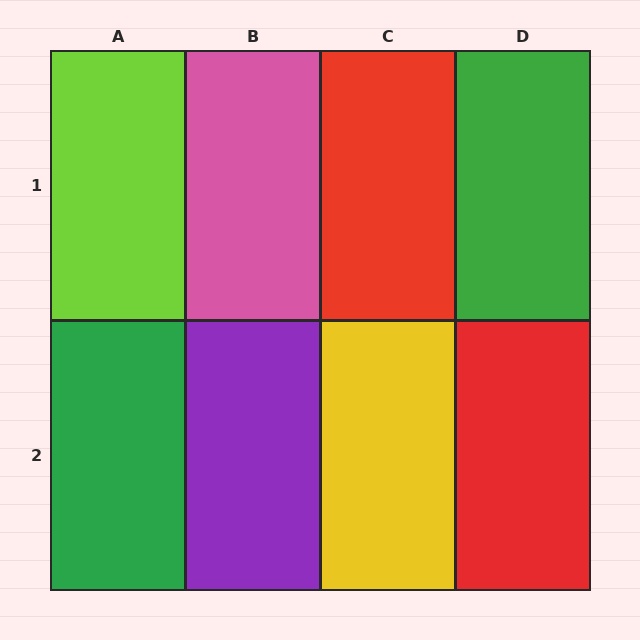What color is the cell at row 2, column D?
Red.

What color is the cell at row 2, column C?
Yellow.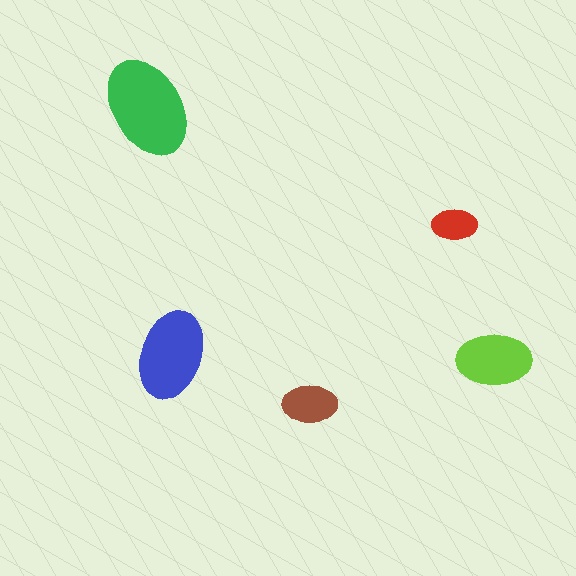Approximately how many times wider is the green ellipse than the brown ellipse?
About 2 times wider.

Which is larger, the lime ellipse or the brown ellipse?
The lime one.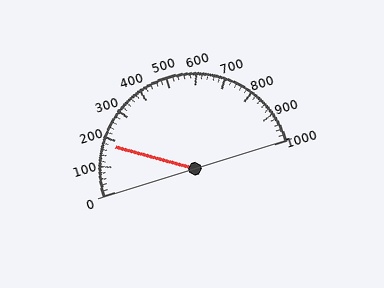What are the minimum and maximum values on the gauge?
The gauge ranges from 0 to 1000.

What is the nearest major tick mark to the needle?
The nearest major tick mark is 200.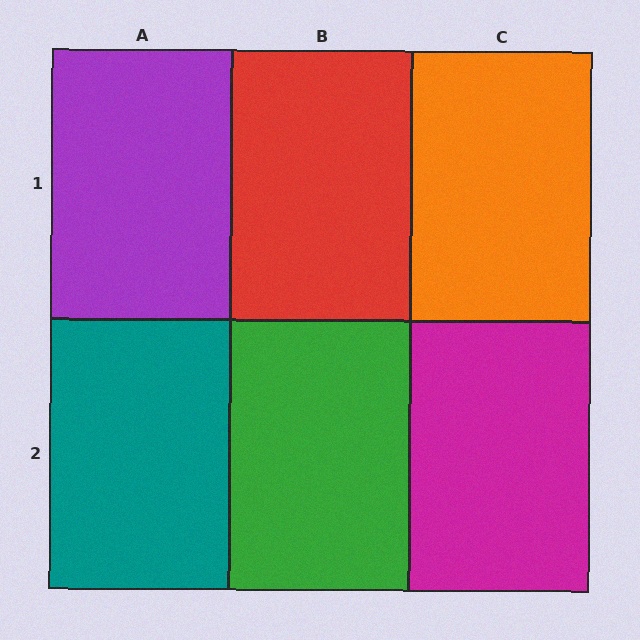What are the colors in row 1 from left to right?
Purple, red, orange.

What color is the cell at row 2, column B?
Green.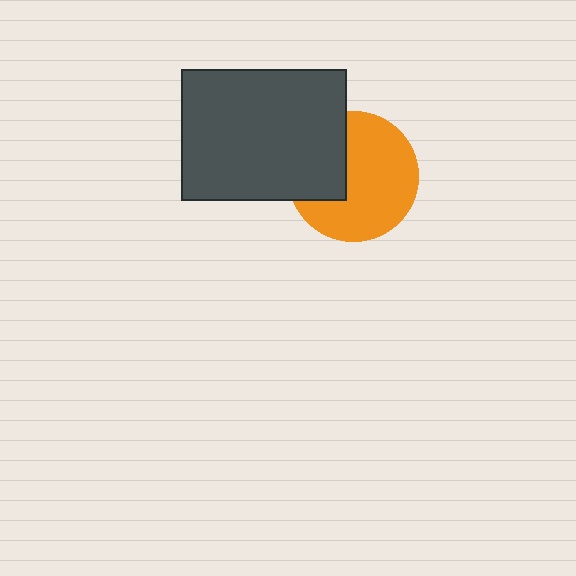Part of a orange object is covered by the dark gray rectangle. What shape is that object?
It is a circle.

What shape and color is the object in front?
The object in front is a dark gray rectangle.